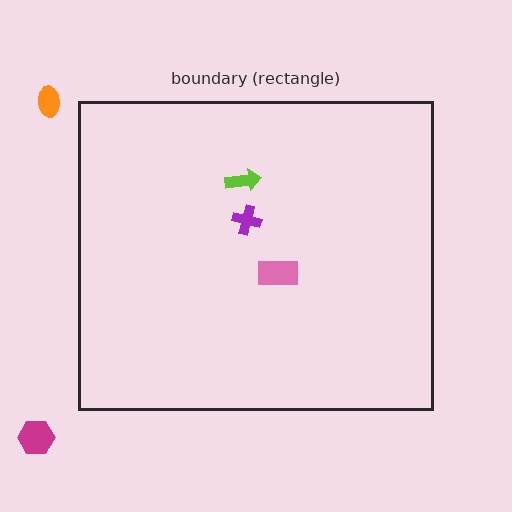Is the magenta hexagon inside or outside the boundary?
Outside.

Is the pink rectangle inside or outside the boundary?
Inside.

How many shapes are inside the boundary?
3 inside, 2 outside.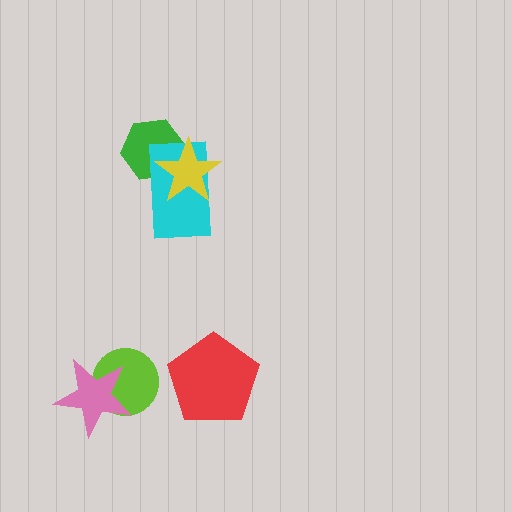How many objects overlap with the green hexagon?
2 objects overlap with the green hexagon.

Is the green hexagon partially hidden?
Yes, it is partially covered by another shape.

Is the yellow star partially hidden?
No, no other shape covers it.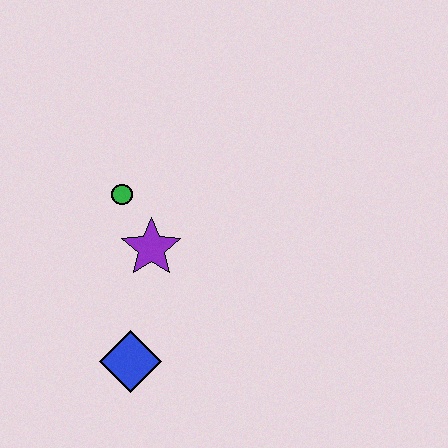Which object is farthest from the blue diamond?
The green circle is farthest from the blue diamond.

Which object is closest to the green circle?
The purple star is closest to the green circle.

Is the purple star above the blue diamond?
Yes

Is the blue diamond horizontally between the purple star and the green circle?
Yes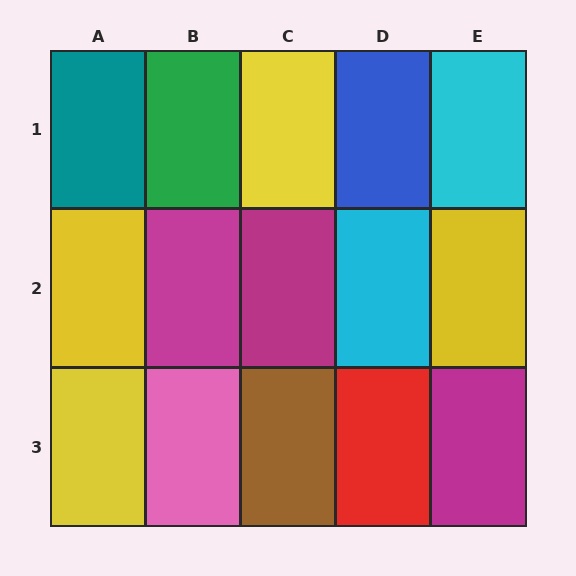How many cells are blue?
1 cell is blue.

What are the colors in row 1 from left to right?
Teal, green, yellow, blue, cyan.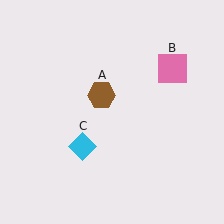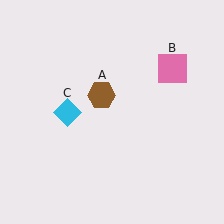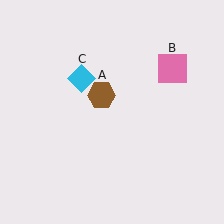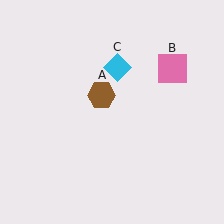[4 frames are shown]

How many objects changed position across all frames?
1 object changed position: cyan diamond (object C).